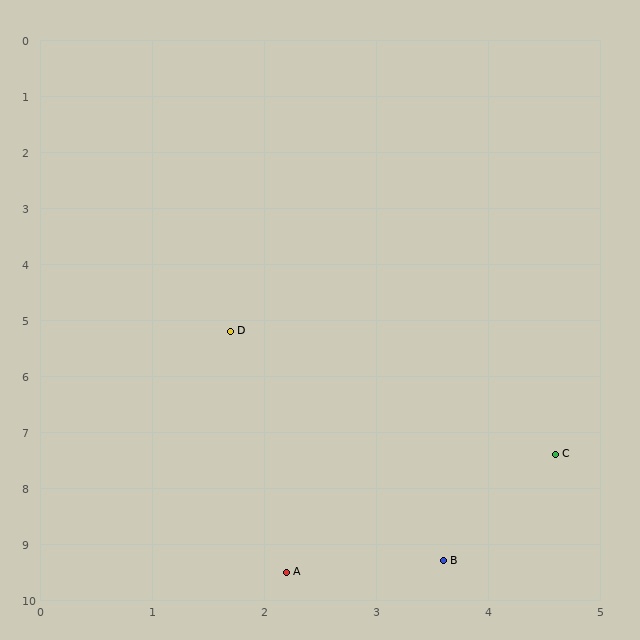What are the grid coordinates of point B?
Point B is at approximately (3.6, 9.3).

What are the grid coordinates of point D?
Point D is at approximately (1.7, 5.2).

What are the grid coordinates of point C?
Point C is at approximately (4.6, 7.4).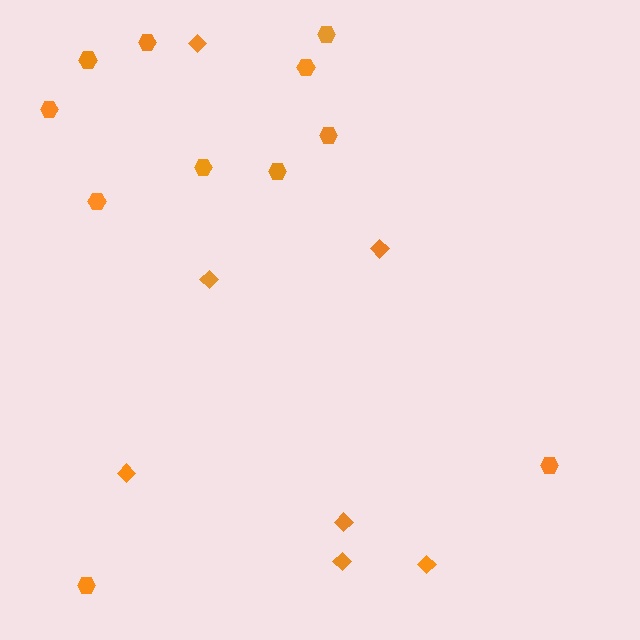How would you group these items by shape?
There are 2 groups: one group of diamonds (7) and one group of hexagons (11).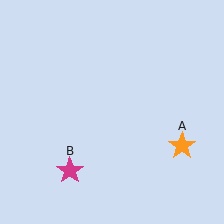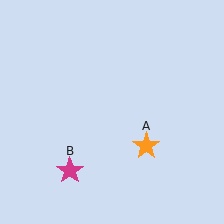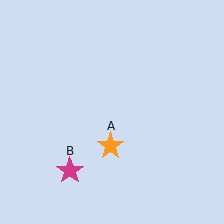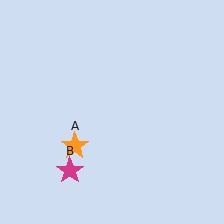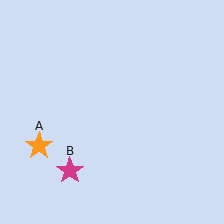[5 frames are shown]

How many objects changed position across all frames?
1 object changed position: orange star (object A).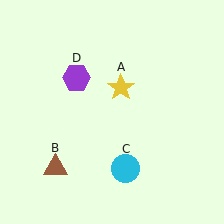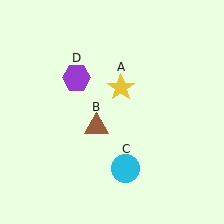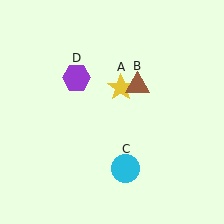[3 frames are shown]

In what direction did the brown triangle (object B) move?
The brown triangle (object B) moved up and to the right.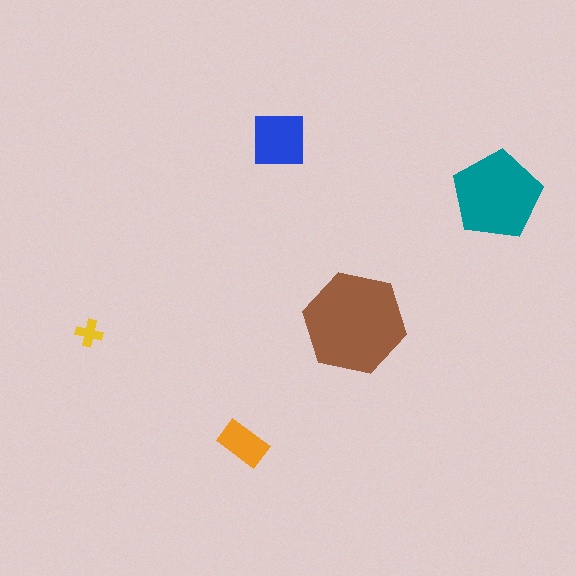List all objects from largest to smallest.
The brown hexagon, the teal pentagon, the blue square, the orange rectangle, the yellow cross.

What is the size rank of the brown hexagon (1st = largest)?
1st.